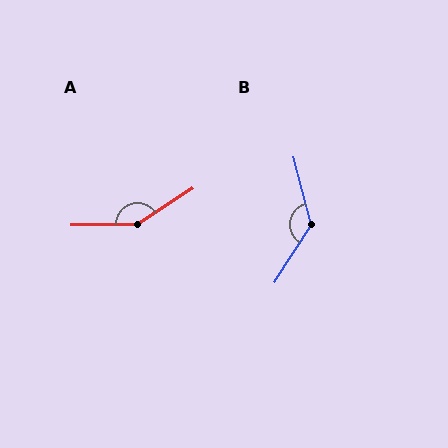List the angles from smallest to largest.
B (133°), A (147°).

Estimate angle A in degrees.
Approximately 147 degrees.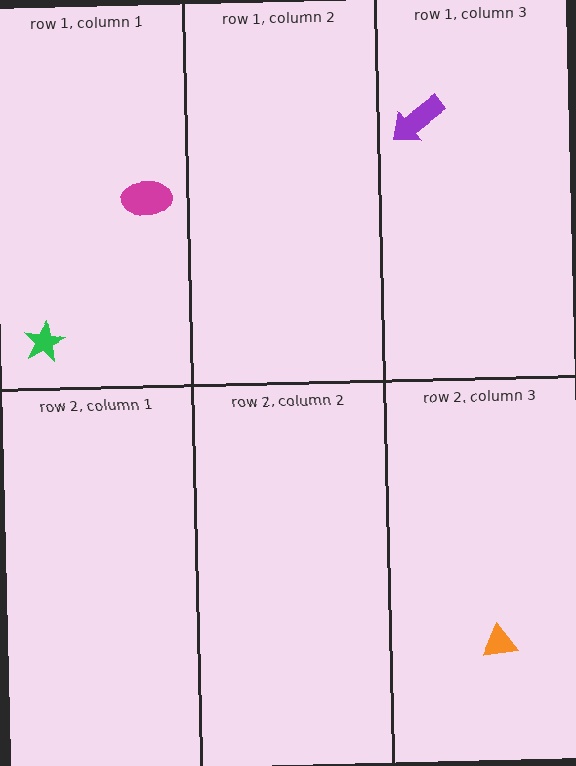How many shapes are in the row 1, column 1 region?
2.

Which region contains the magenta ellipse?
The row 1, column 1 region.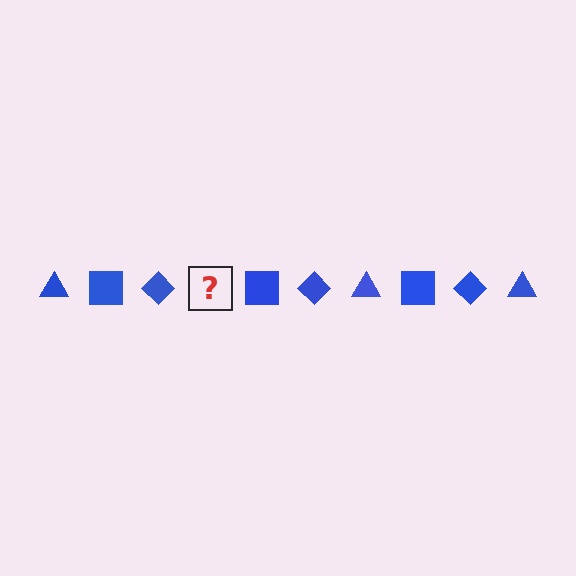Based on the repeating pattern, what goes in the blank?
The blank should be a blue triangle.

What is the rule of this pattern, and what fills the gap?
The rule is that the pattern cycles through triangle, square, diamond shapes in blue. The gap should be filled with a blue triangle.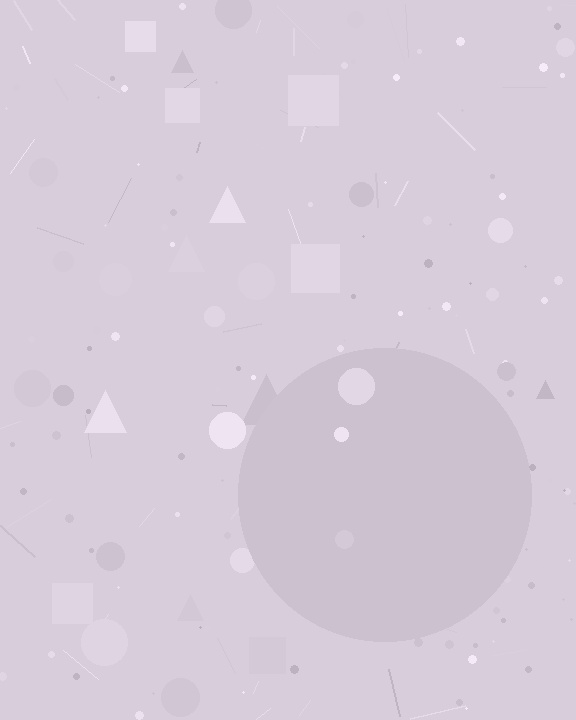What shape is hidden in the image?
A circle is hidden in the image.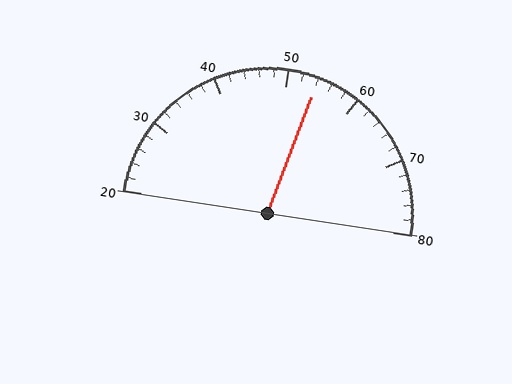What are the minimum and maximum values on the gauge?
The gauge ranges from 20 to 80.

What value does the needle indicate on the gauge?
The needle indicates approximately 54.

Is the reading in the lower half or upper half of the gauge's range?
The reading is in the upper half of the range (20 to 80).